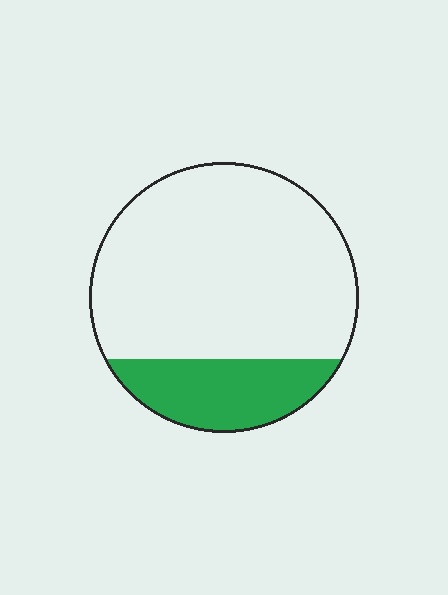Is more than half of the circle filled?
No.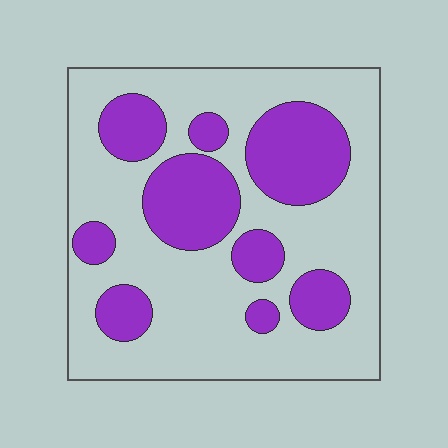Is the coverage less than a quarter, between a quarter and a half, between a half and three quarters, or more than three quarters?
Between a quarter and a half.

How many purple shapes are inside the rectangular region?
9.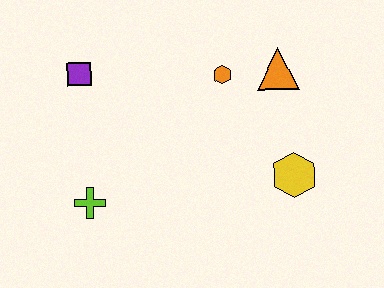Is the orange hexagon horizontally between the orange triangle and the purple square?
Yes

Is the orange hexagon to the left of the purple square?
No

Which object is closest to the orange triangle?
The orange hexagon is closest to the orange triangle.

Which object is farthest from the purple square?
The yellow hexagon is farthest from the purple square.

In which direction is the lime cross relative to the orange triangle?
The lime cross is to the left of the orange triangle.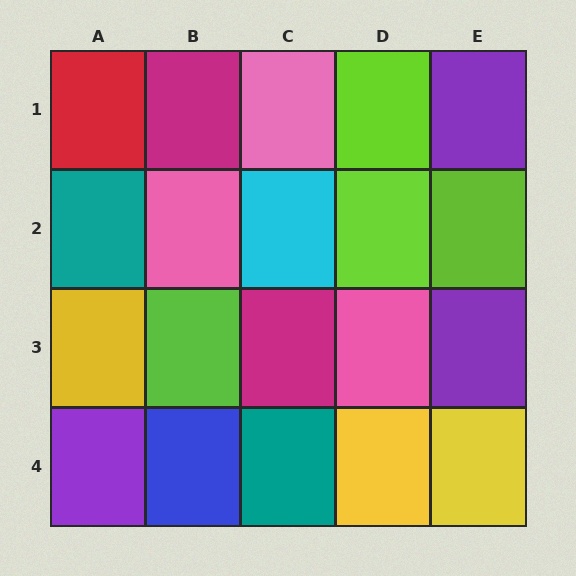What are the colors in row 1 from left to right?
Red, magenta, pink, lime, purple.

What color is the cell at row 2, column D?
Lime.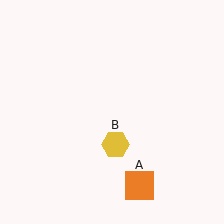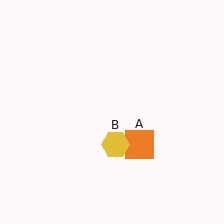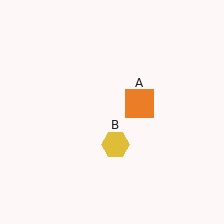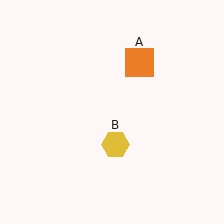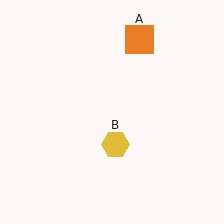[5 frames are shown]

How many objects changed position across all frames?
1 object changed position: orange square (object A).